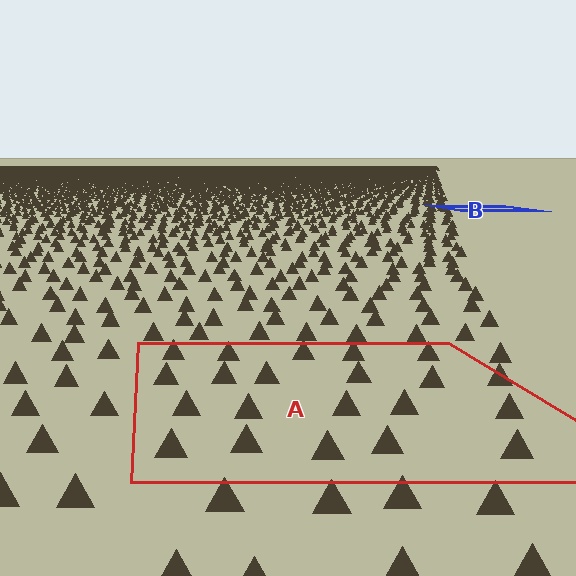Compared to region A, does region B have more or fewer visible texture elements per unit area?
Region B has more texture elements per unit area — they are packed more densely because it is farther away.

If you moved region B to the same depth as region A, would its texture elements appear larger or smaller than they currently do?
They would appear larger. At a closer depth, the same texture elements are projected at a bigger on-screen size.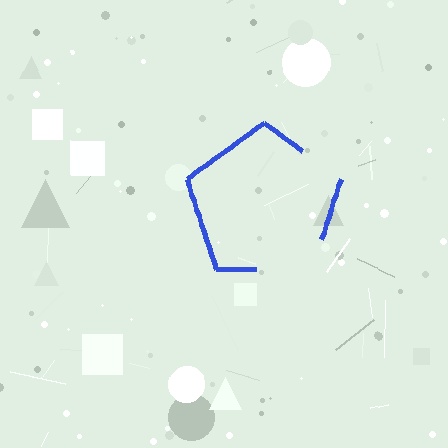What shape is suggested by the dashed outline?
The dashed outline suggests a pentagon.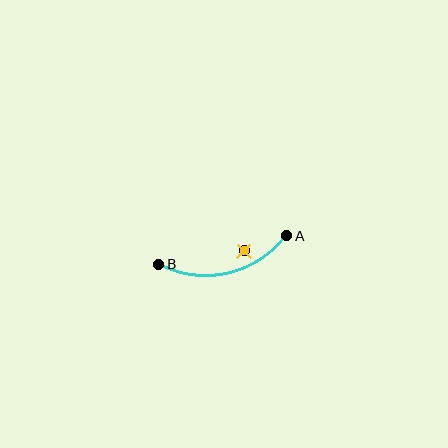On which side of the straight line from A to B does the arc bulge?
The arc bulges below the straight line connecting A and B.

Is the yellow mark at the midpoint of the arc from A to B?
No — the yellow mark does not lie on the arc at all. It sits slightly inside the curve.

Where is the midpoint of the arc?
The arc midpoint is the point on the curve farthest from the straight line joining A and B. It sits below that line.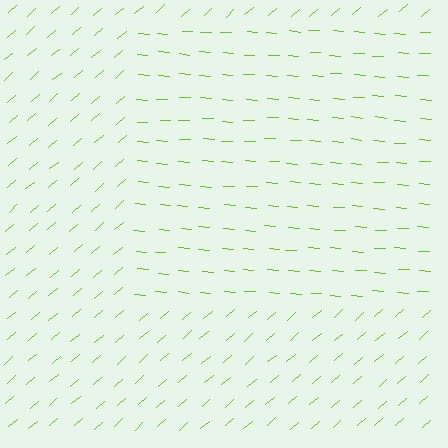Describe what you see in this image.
The image is filled with small lime line segments. A rectangle region in the image has lines oriented differently from the surrounding lines, creating a visible texture boundary.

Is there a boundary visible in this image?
Yes, there is a texture boundary formed by a change in line orientation.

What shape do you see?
I see a rectangle.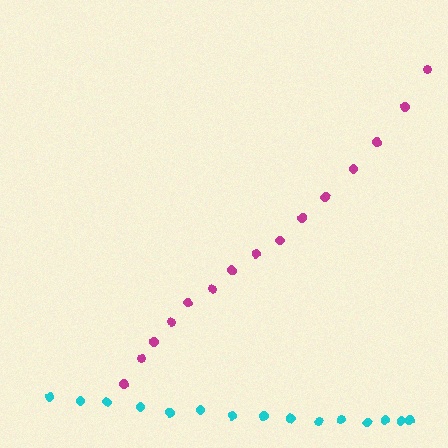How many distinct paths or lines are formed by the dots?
There are 2 distinct paths.